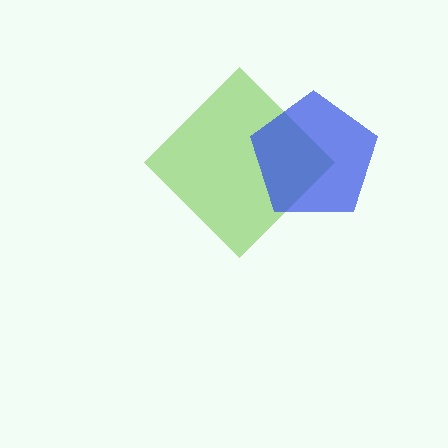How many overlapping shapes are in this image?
There are 2 overlapping shapes in the image.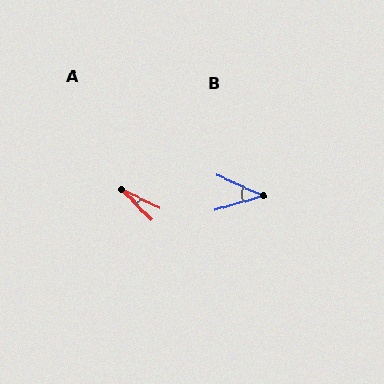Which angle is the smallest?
A, at approximately 19 degrees.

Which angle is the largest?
B, at approximately 41 degrees.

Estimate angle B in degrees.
Approximately 41 degrees.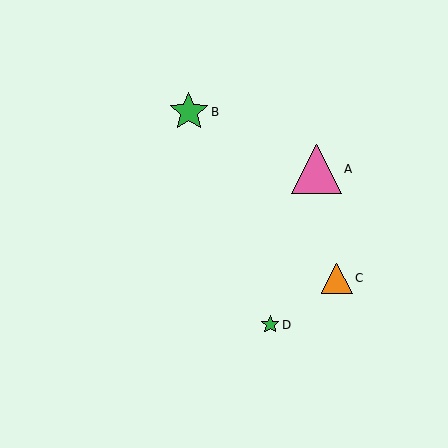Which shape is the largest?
The pink triangle (labeled A) is the largest.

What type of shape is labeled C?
Shape C is an orange triangle.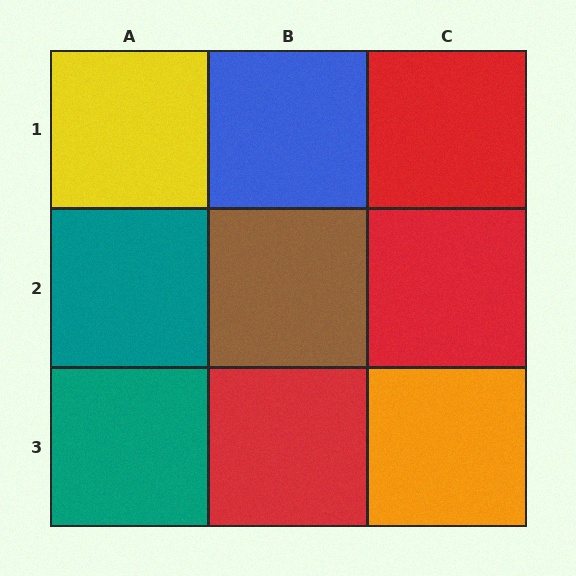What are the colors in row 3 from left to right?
Teal, red, orange.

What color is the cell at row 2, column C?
Red.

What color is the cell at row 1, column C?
Red.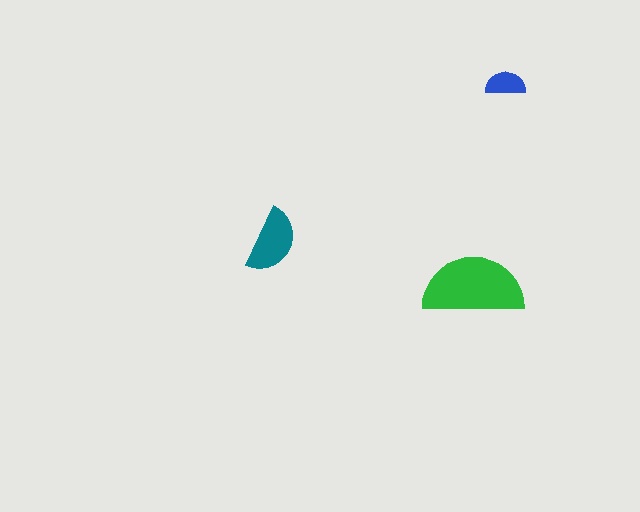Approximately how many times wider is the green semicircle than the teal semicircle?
About 1.5 times wider.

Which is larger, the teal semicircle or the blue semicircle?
The teal one.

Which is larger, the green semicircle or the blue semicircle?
The green one.